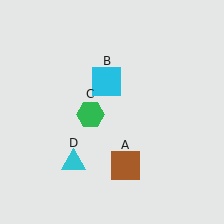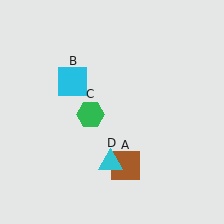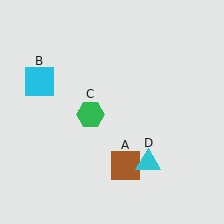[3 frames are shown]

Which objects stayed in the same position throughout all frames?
Brown square (object A) and green hexagon (object C) remained stationary.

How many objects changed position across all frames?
2 objects changed position: cyan square (object B), cyan triangle (object D).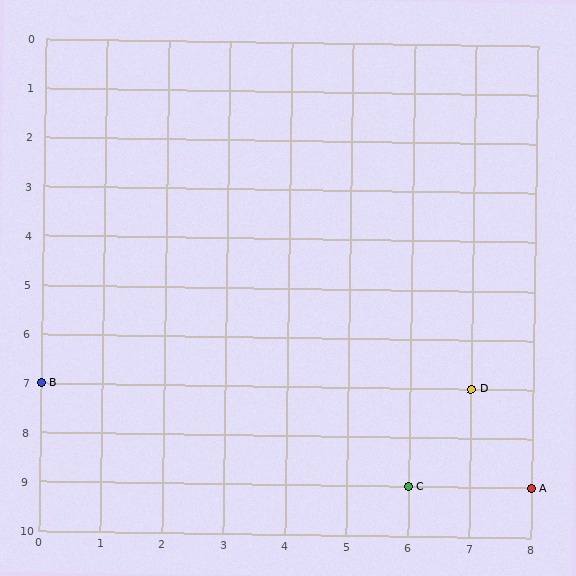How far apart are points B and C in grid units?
Points B and C are 6 columns and 2 rows apart (about 6.3 grid units diagonally).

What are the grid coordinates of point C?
Point C is at grid coordinates (6, 9).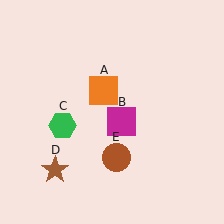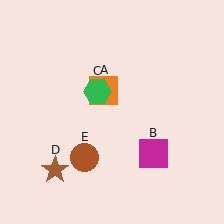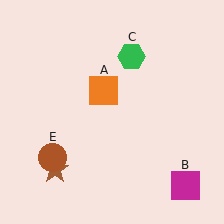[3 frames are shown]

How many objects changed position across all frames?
3 objects changed position: magenta square (object B), green hexagon (object C), brown circle (object E).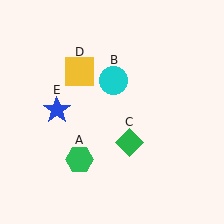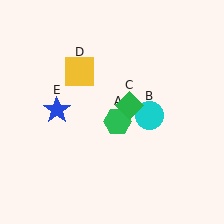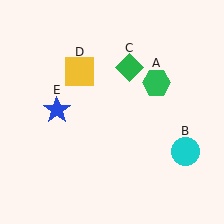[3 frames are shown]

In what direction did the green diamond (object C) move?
The green diamond (object C) moved up.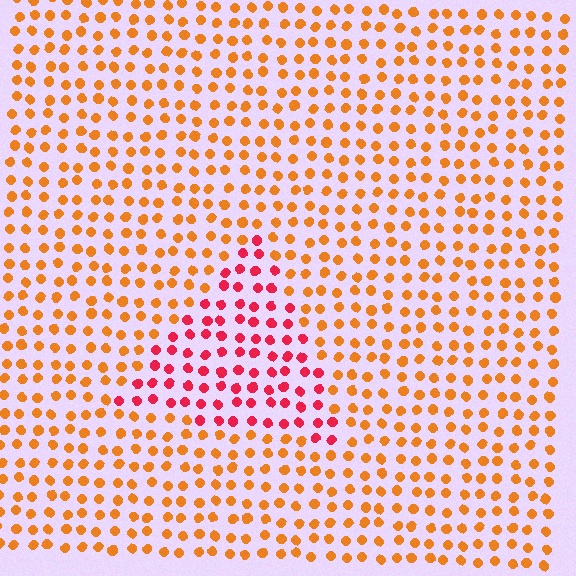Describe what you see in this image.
The image is filled with small orange elements in a uniform arrangement. A triangle-shaped region is visible where the elements are tinted to a slightly different hue, forming a subtle color boundary.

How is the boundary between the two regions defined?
The boundary is defined purely by a slight shift in hue (about 42 degrees). Spacing, size, and orientation are identical on both sides.